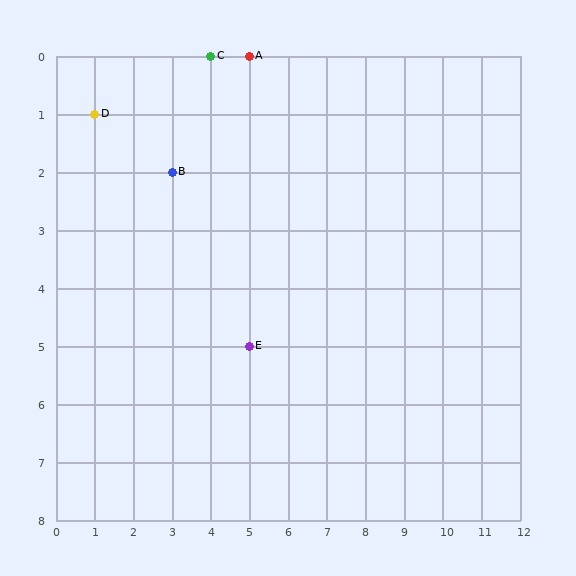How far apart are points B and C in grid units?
Points B and C are 1 column and 2 rows apart (about 2.2 grid units diagonally).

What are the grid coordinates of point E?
Point E is at grid coordinates (5, 5).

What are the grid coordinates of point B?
Point B is at grid coordinates (3, 2).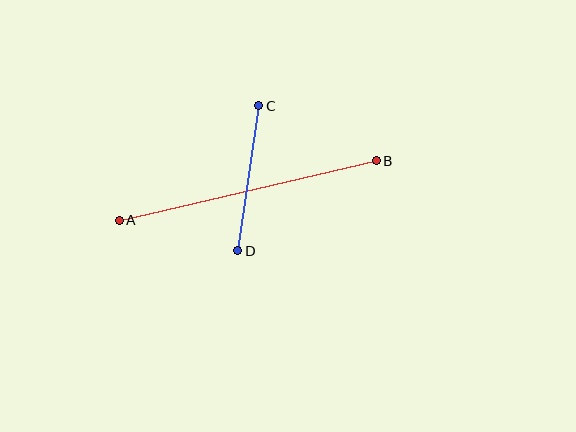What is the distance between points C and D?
The distance is approximately 147 pixels.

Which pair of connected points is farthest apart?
Points A and B are farthest apart.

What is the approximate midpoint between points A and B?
The midpoint is at approximately (248, 190) pixels.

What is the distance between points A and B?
The distance is approximately 264 pixels.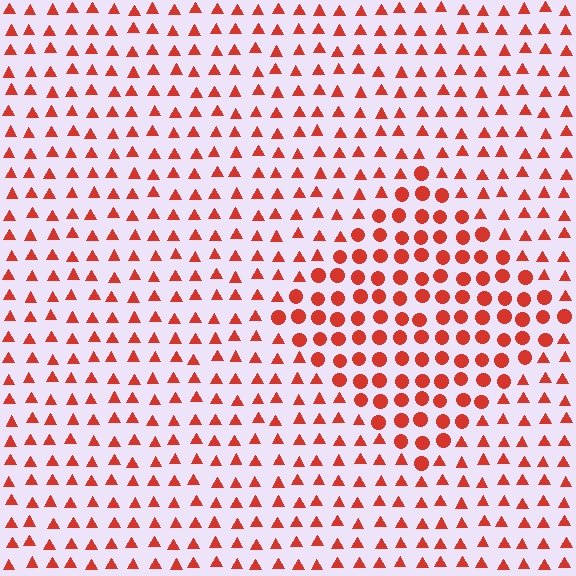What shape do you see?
I see a diamond.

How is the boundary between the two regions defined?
The boundary is defined by a change in element shape: circles inside vs. triangles outside. All elements share the same color and spacing.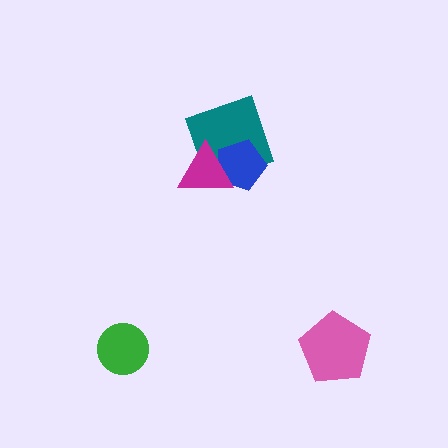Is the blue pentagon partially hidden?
Yes, it is partially covered by another shape.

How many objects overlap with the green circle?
0 objects overlap with the green circle.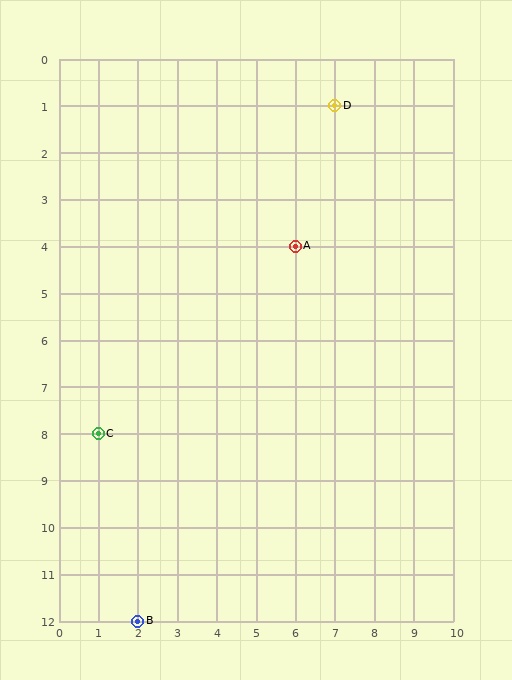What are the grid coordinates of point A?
Point A is at grid coordinates (6, 4).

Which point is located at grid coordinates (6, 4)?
Point A is at (6, 4).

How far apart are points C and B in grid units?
Points C and B are 1 column and 4 rows apart (about 4.1 grid units diagonally).